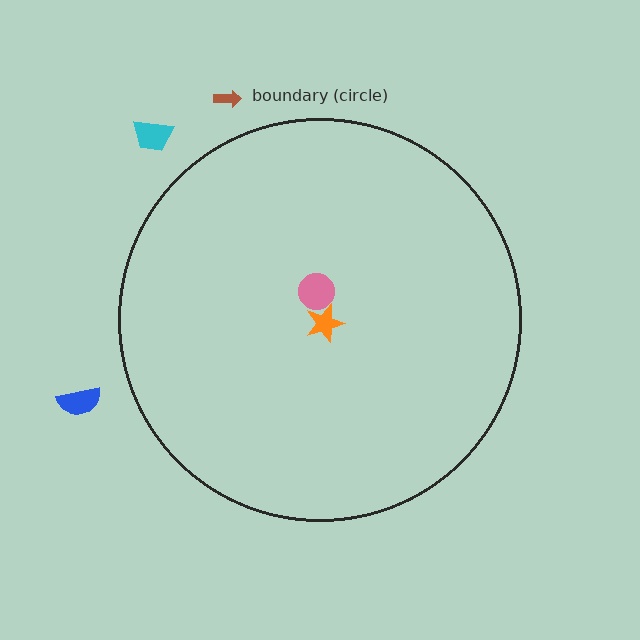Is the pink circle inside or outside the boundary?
Inside.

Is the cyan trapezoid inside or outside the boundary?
Outside.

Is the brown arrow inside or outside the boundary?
Outside.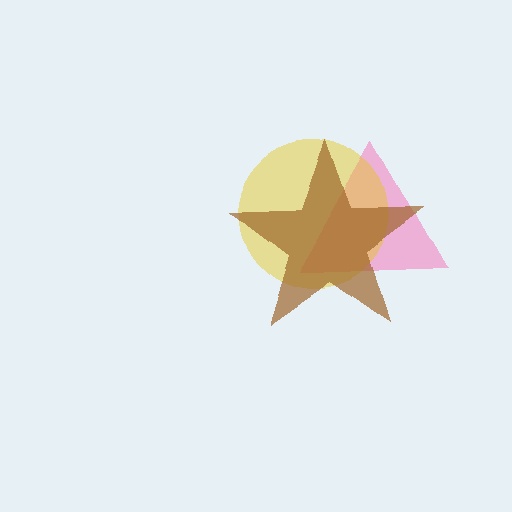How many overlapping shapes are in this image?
There are 3 overlapping shapes in the image.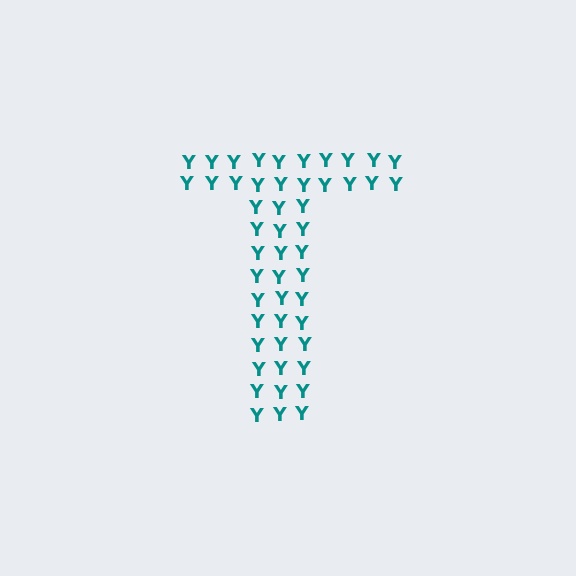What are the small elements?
The small elements are letter Y's.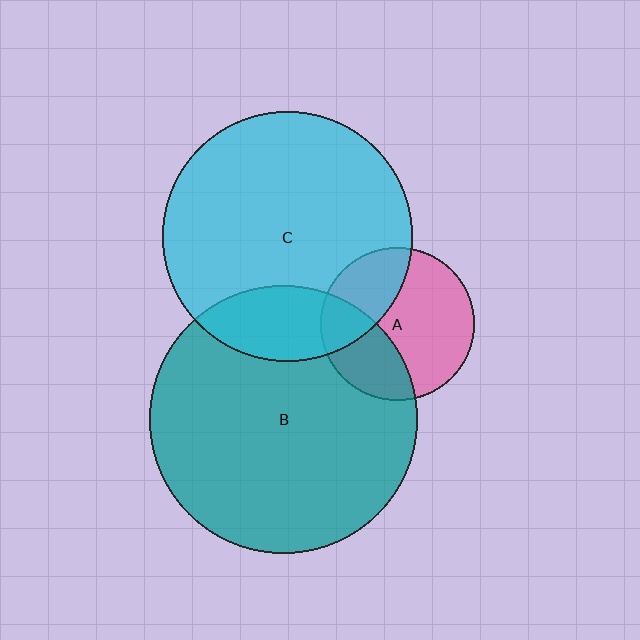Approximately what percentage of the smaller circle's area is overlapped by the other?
Approximately 35%.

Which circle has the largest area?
Circle B (teal).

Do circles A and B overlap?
Yes.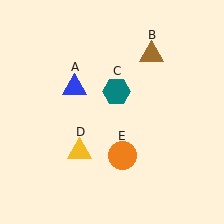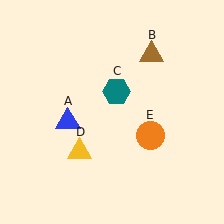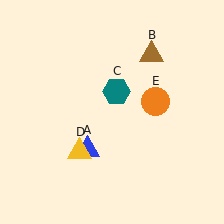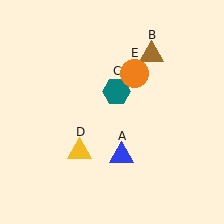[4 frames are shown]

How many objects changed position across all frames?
2 objects changed position: blue triangle (object A), orange circle (object E).